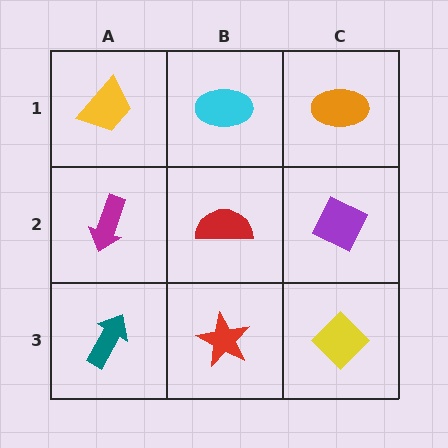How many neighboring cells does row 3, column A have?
2.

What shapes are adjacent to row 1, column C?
A purple diamond (row 2, column C), a cyan ellipse (row 1, column B).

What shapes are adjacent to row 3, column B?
A red semicircle (row 2, column B), a teal arrow (row 3, column A), a yellow diamond (row 3, column C).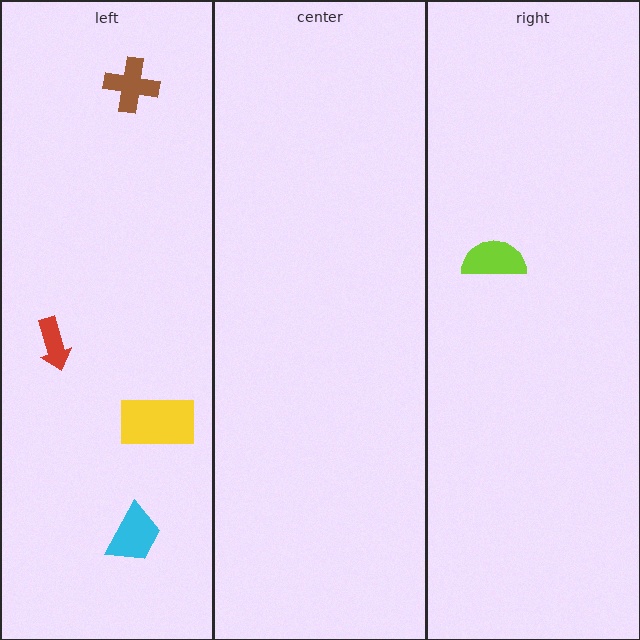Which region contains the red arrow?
The left region.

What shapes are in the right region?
The lime semicircle.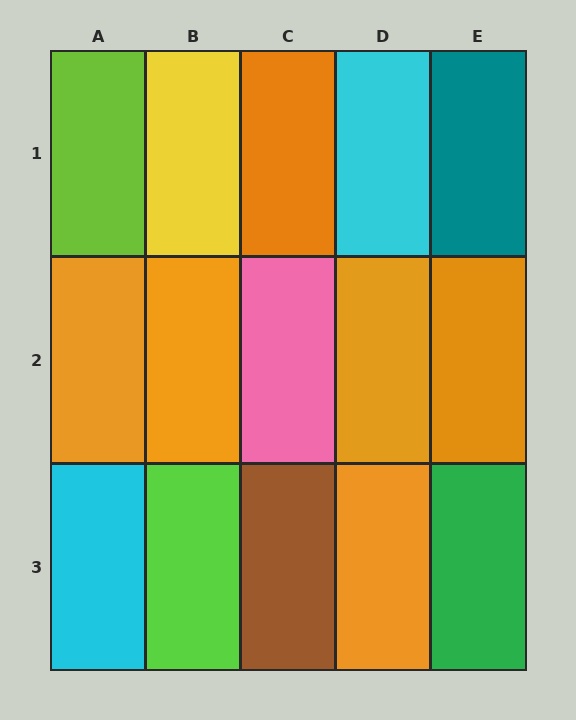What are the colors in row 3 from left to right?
Cyan, lime, brown, orange, green.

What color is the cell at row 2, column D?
Orange.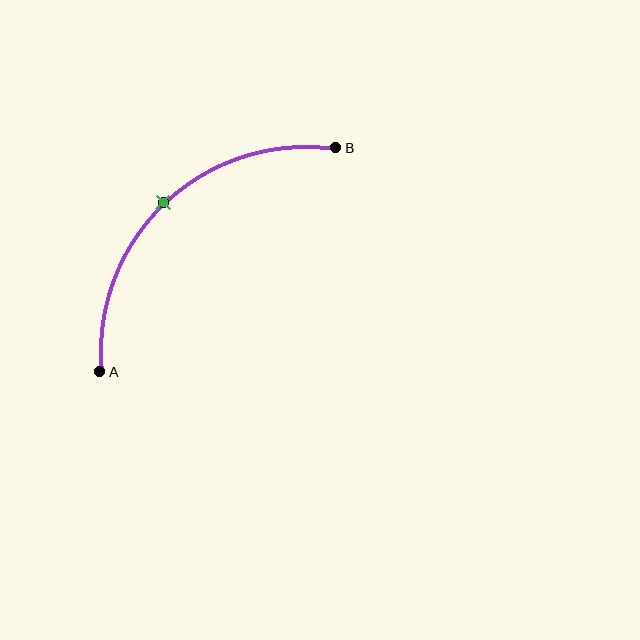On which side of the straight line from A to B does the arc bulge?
The arc bulges above and to the left of the straight line connecting A and B.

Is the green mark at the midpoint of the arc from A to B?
Yes. The green mark lies on the arc at equal arc-length from both A and B — it is the arc midpoint.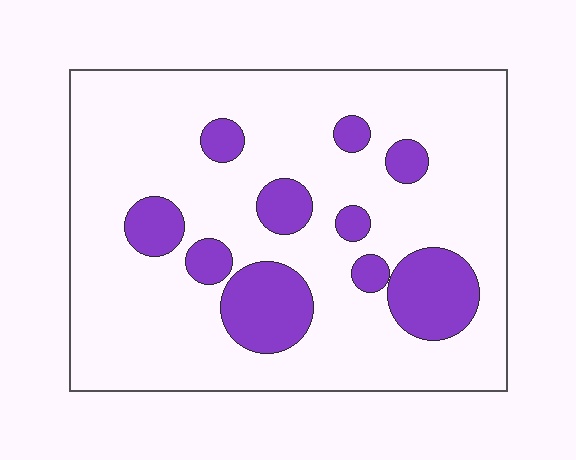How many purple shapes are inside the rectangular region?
10.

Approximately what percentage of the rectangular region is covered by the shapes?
Approximately 20%.